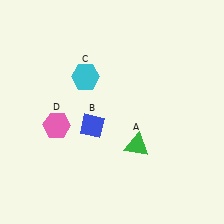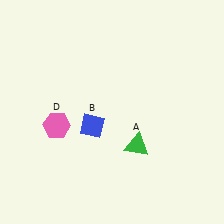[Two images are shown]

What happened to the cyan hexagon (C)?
The cyan hexagon (C) was removed in Image 2. It was in the top-left area of Image 1.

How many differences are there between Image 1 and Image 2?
There is 1 difference between the two images.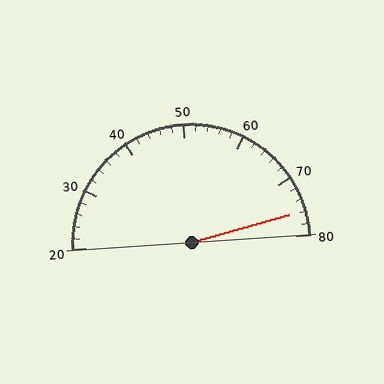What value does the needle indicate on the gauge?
The needle indicates approximately 76.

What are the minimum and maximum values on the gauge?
The gauge ranges from 20 to 80.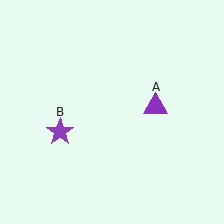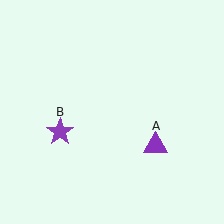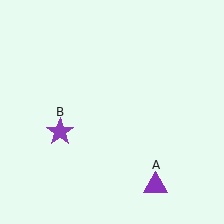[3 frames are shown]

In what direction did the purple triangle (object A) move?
The purple triangle (object A) moved down.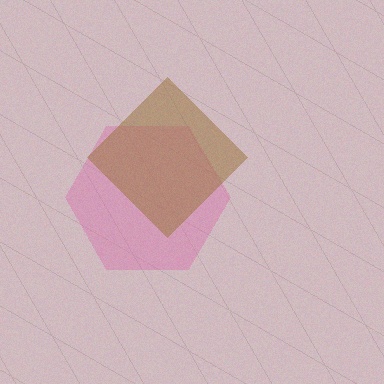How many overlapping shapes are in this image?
There are 2 overlapping shapes in the image.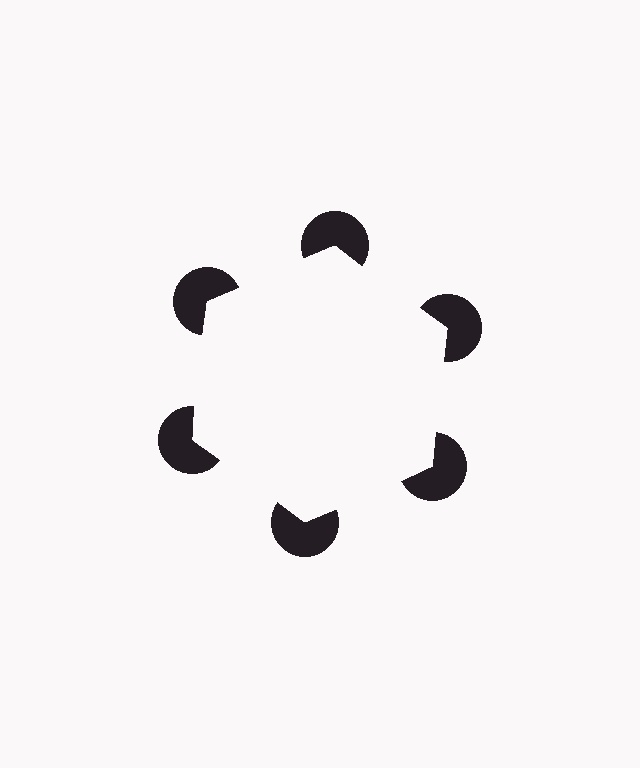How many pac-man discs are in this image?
There are 6 — one at each vertex of the illusory hexagon.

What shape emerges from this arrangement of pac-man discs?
An illusory hexagon — its edges are inferred from the aligned wedge cuts in the pac-man discs, not physically drawn.